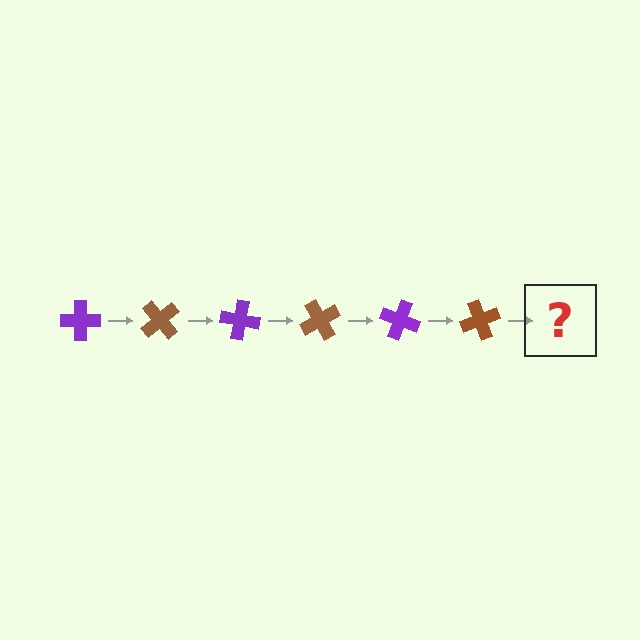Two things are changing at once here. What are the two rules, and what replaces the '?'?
The two rules are that it rotates 50 degrees each step and the color cycles through purple and brown. The '?' should be a purple cross, rotated 300 degrees from the start.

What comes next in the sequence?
The next element should be a purple cross, rotated 300 degrees from the start.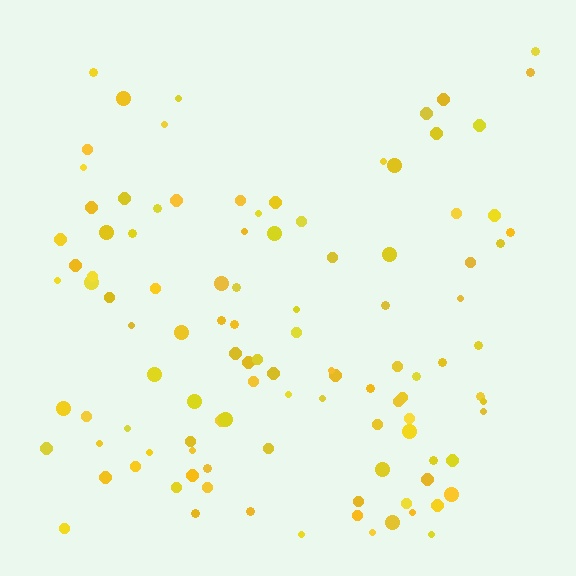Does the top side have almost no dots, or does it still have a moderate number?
Still a moderate number, just noticeably fewer than the bottom.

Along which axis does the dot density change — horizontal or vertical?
Vertical.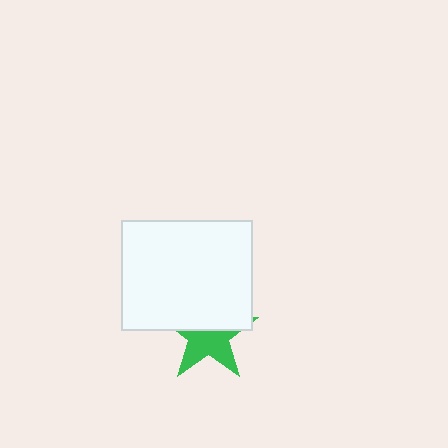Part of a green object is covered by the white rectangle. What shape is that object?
It is a star.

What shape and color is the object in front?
The object in front is a white rectangle.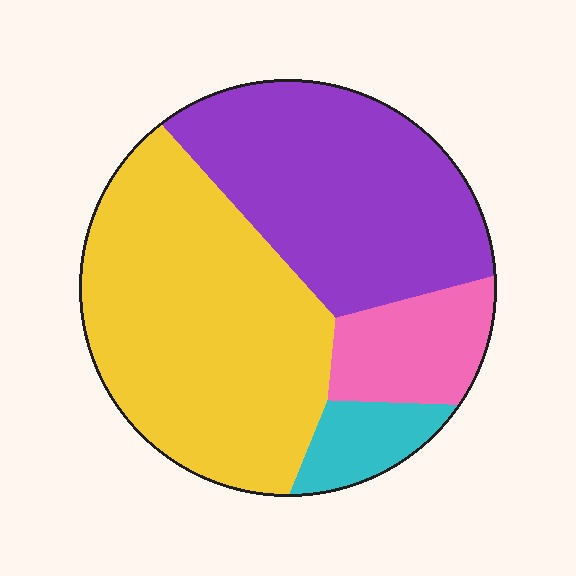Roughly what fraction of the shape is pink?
Pink takes up about one eighth (1/8) of the shape.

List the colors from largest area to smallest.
From largest to smallest: yellow, purple, pink, cyan.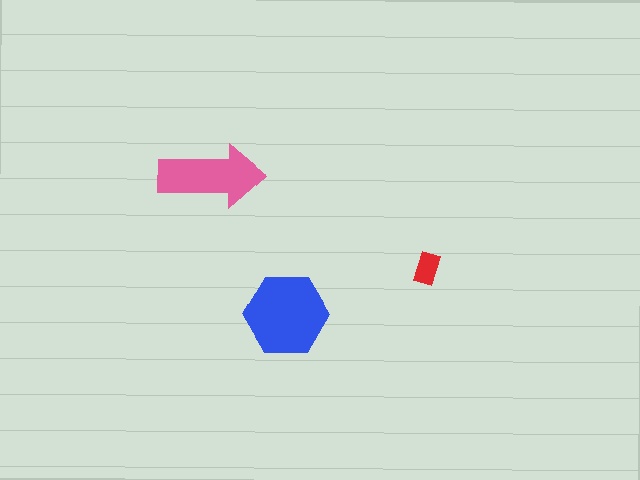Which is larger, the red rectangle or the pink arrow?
The pink arrow.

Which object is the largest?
The blue hexagon.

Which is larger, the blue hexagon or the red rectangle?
The blue hexagon.